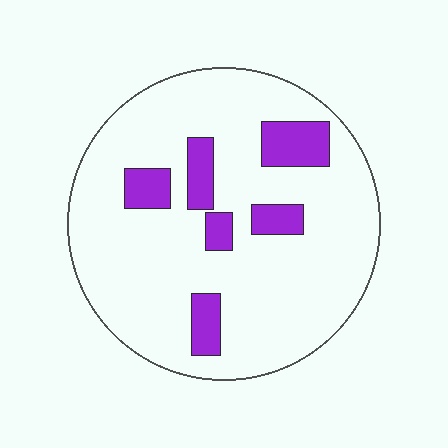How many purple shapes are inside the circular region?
6.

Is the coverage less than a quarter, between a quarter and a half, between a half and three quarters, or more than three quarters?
Less than a quarter.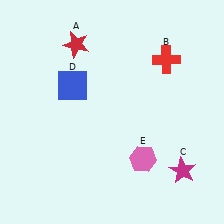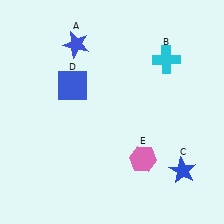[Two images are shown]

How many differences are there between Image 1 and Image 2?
There are 3 differences between the two images.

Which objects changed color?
A changed from red to blue. B changed from red to cyan. C changed from magenta to blue.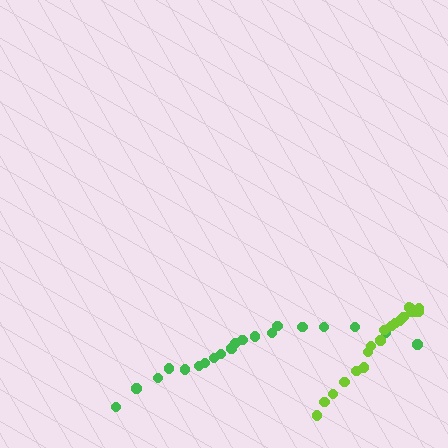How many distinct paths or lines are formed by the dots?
There are 2 distinct paths.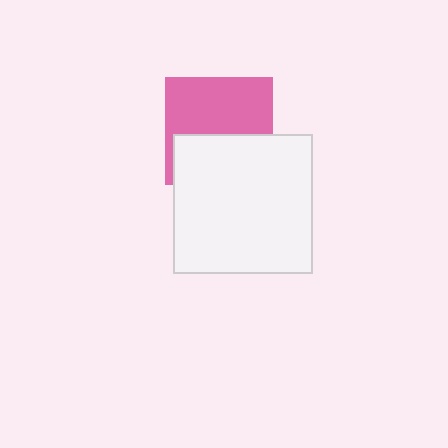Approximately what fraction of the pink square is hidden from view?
Roughly 45% of the pink square is hidden behind the white square.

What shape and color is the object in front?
The object in front is a white square.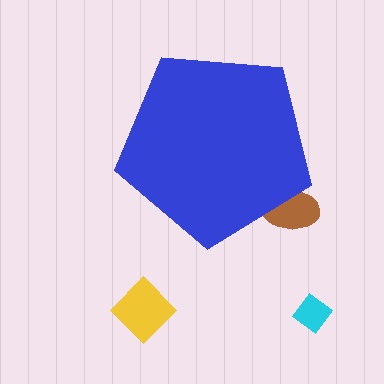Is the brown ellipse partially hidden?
Yes, the brown ellipse is partially hidden behind the blue pentagon.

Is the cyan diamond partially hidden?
No, the cyan diamond is fully visible.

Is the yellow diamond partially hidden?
No, the yellow diamond is fully visible.